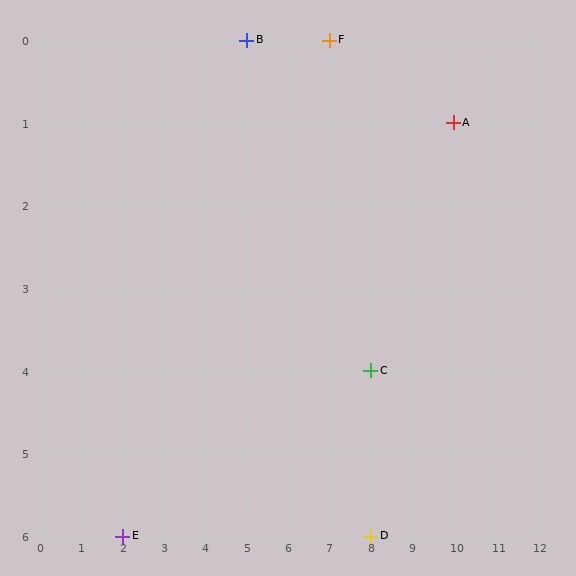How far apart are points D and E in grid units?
Points D and E are 6 columns apart.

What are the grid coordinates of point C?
Point C is at grid coordinates (8, 4).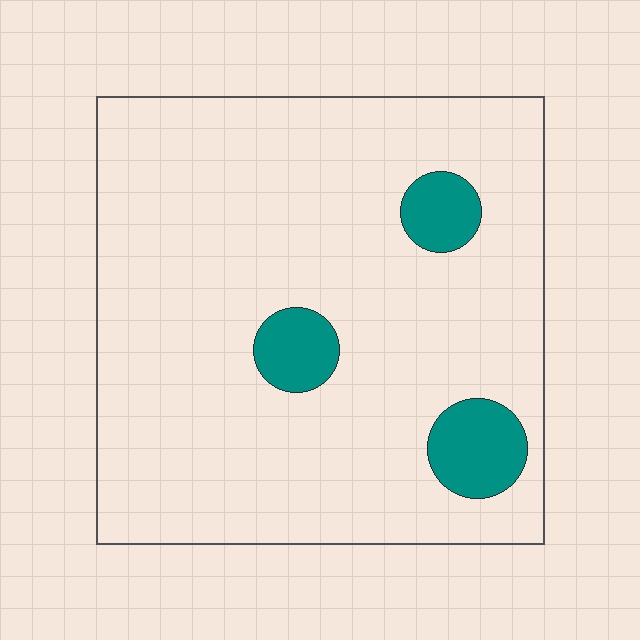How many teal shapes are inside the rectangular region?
3.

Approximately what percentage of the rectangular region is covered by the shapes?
Approximately 10%.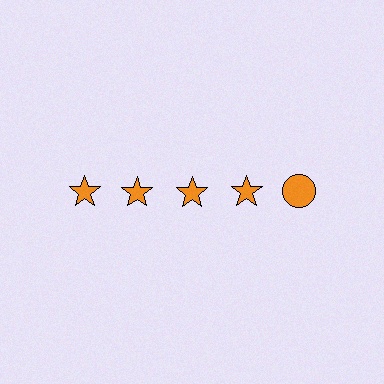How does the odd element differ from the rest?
It has a different shape: circle instead of star.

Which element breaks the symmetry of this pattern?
The orange circle in the top row, rightmost column breaks the symmetry. All other shapes are orange stars.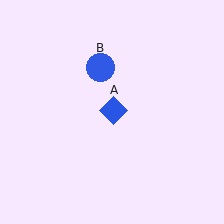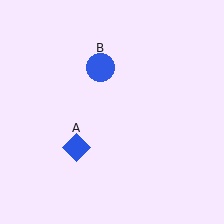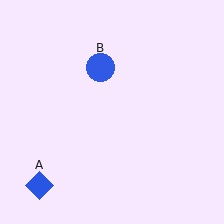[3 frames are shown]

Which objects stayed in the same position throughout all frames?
Blue circle (object B) remained stationary.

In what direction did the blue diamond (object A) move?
The blue diamond (object A) moved down and to the left.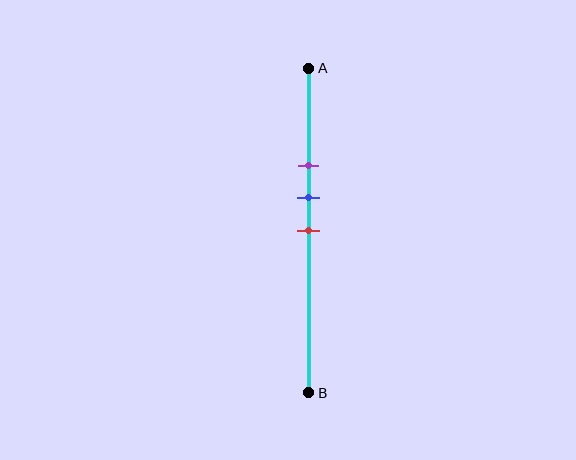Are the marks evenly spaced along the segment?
Yes, the marks are approximately evenly spaced.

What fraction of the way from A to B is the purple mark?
The purple mark is approximately 30% (0.3) of the way from A to B.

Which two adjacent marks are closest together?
The blue and red marks are the closest adjacent pair.